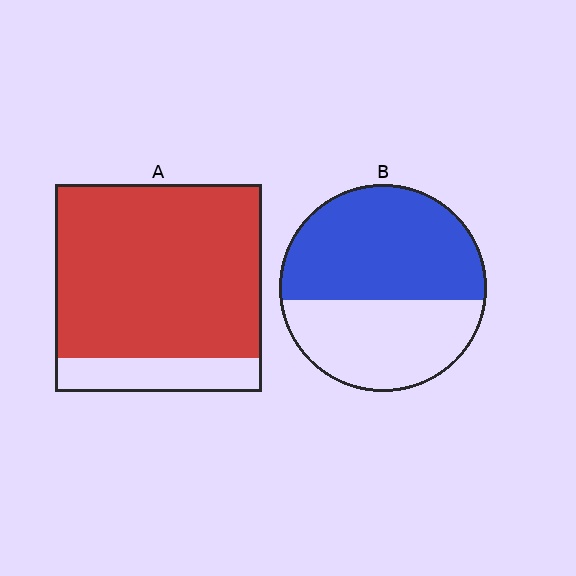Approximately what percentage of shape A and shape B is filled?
A is approximately 85% and B is approximately 55%.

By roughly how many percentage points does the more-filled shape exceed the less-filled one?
By roughly 25 percentage points (A over B).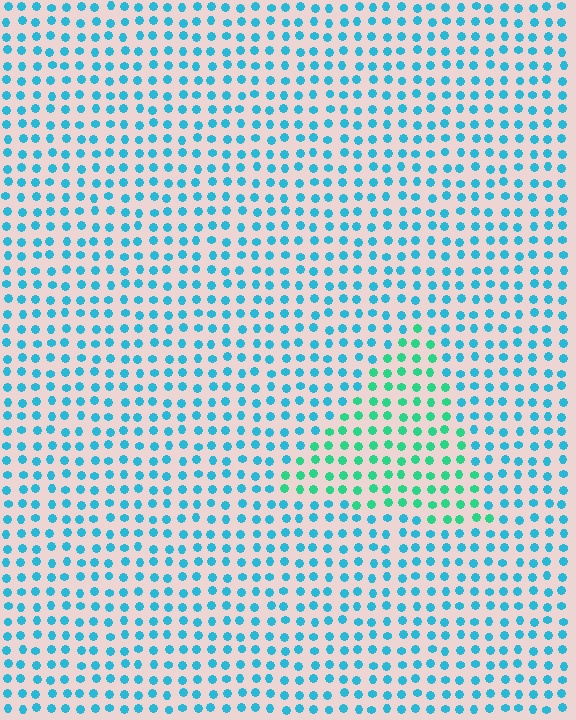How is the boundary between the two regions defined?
The boundary is defined purely by a slight shift in hue (about 38 degrees). Spacing, size, and orientation are identical on both sides.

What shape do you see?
I see a triangle.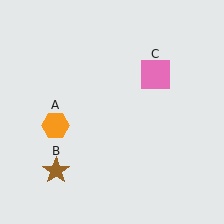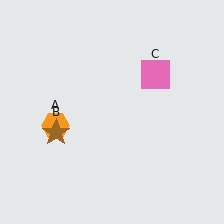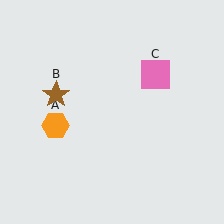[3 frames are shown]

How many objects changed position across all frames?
1 object changed position: brown star (object B).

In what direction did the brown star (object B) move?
The brown star (object B) moved up.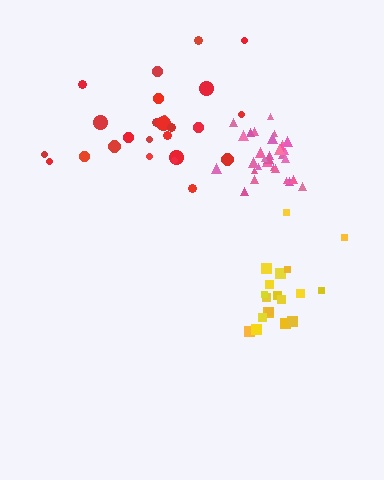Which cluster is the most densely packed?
Pink.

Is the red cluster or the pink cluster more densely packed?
Pink.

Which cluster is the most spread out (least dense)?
Red.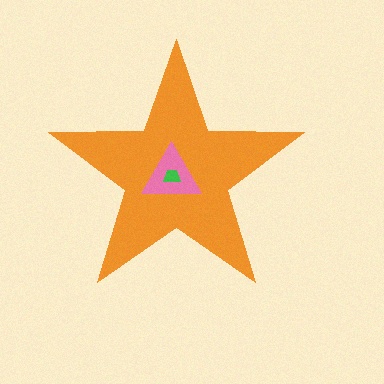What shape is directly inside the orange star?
The pink triangle.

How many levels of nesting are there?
3.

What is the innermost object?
The green trapezoid.